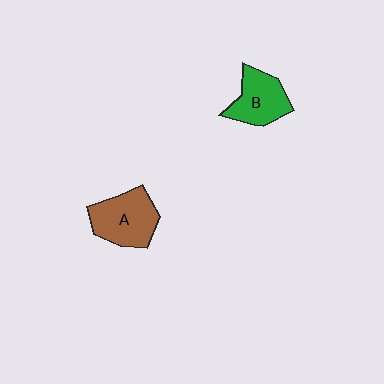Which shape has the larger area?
Shape A (brown).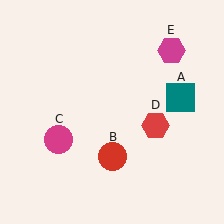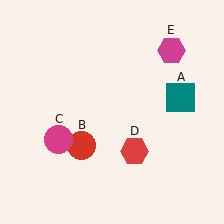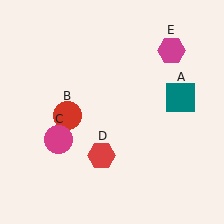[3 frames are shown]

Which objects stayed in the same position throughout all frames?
Teal square (object A) and magenta circle (object C) and magenta hexagon (object E) remained stationary.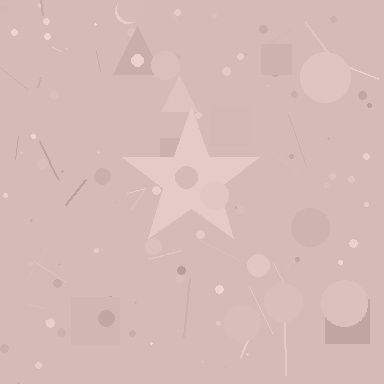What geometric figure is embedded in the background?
A star is embedded in the background.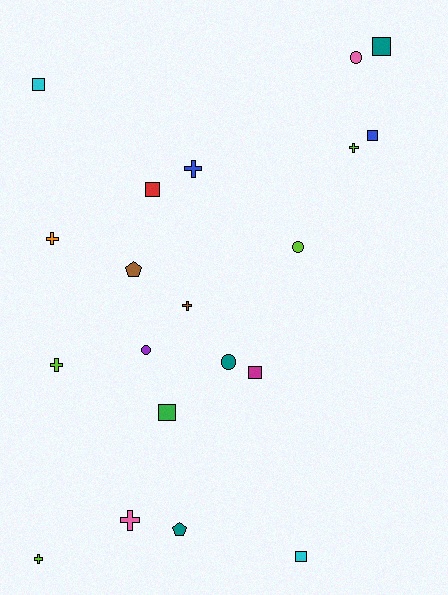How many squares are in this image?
There are 7 squares.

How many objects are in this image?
There are 20 objects.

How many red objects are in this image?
There is 1 red object.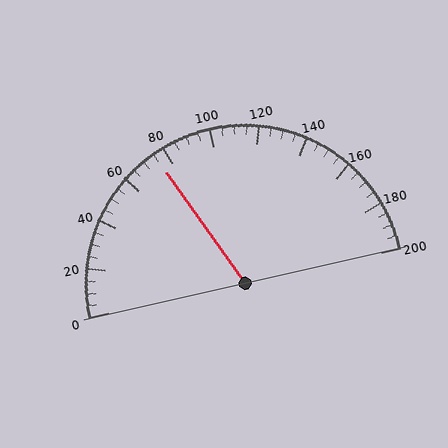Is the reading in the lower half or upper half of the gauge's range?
The reading is in the lower half of the range (0 to 200).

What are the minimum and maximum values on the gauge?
The gauge ranges from 0 to 200.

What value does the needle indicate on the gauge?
The needle indicates approximately 75.